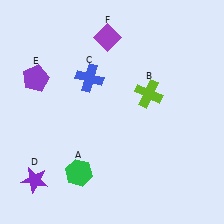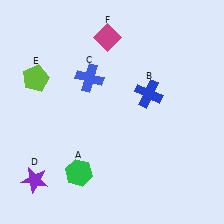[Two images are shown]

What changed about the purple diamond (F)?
In Image 1, F is purple. In Image 2, it changed to magenta.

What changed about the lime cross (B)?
In Image 1, B is lime. In Image 2, it changed to blue.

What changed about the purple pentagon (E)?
In Image 1, E is purple. In Image 2, it changed to lime.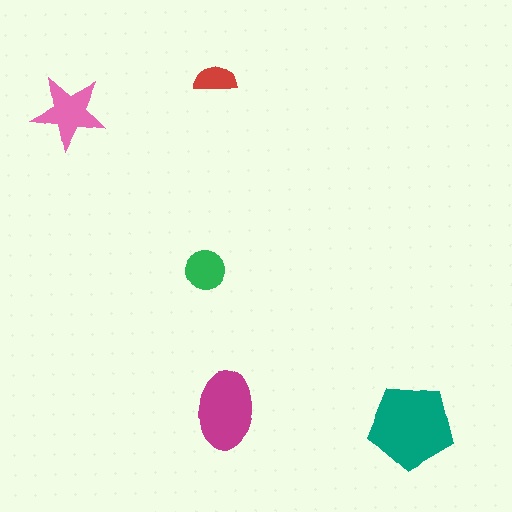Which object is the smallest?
The red semicircle.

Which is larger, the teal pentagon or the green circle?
The teal pentagon.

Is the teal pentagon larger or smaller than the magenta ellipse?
Larger.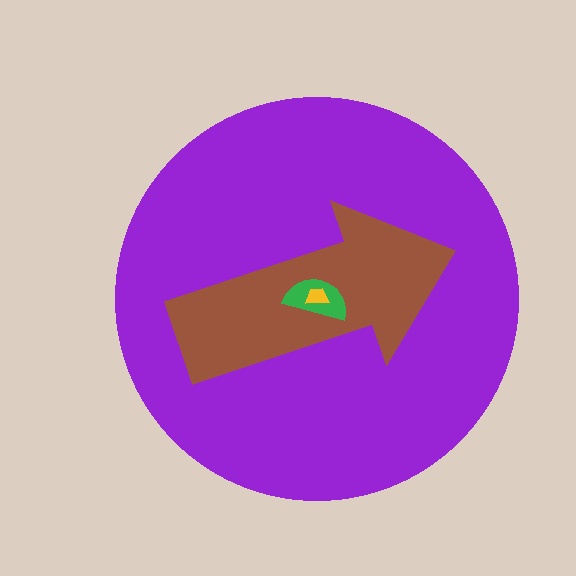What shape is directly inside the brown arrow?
The green semicircle.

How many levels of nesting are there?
4.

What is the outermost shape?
The purple circle.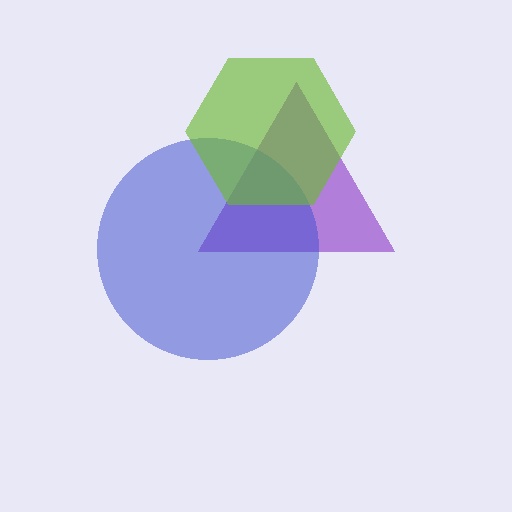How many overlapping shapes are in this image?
There are 3 overlapping shapes in the image.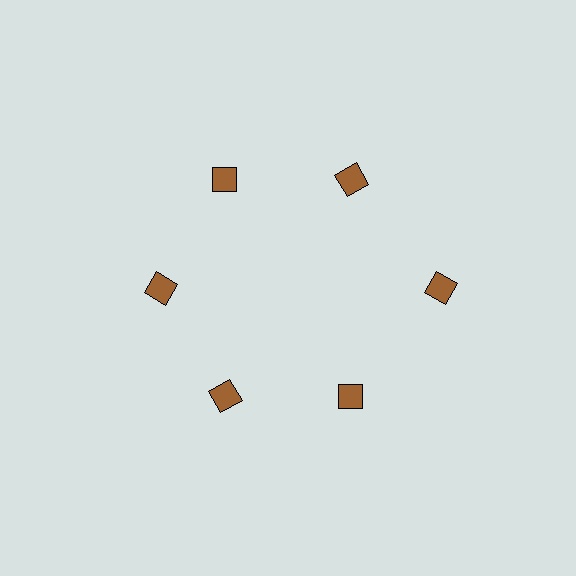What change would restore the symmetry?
The symmetry would be restored by moving it inward, back onto the ring so that all 6 squares sit at equal angles and equal distance from the center.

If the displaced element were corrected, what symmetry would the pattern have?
It would have 6-fold rotational symmetry — the pattern would map onto itself every 60 degrees.